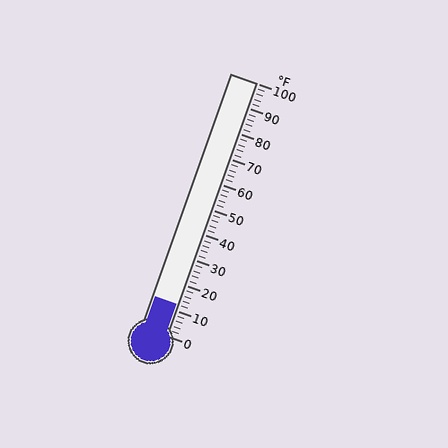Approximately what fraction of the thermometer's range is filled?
The thermometer is filled to approximately 10% of its range.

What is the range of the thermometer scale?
The thermometer scale ranges from 0°F to 100°F.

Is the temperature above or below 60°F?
The temperature is below 60°F.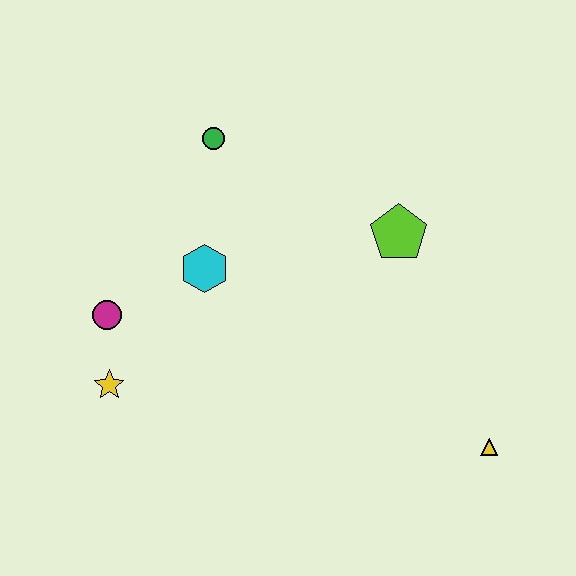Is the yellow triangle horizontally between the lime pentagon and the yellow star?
No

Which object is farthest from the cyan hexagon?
The yellow triangle is farthest from the cyan hexagon.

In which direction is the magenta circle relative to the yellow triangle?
The magenta circle is to the left of the yellow triangle.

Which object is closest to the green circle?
The cyan hexagon is closest to the green circle.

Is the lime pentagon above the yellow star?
Yes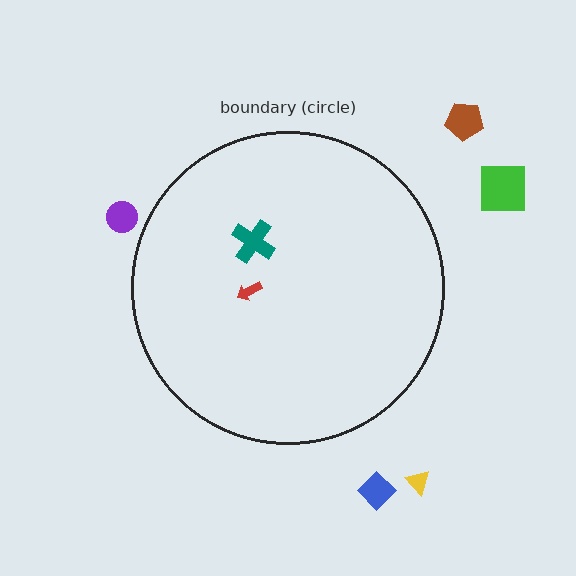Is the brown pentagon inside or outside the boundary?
Outside.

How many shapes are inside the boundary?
2 inside, 5 outside.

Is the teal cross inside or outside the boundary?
Inside.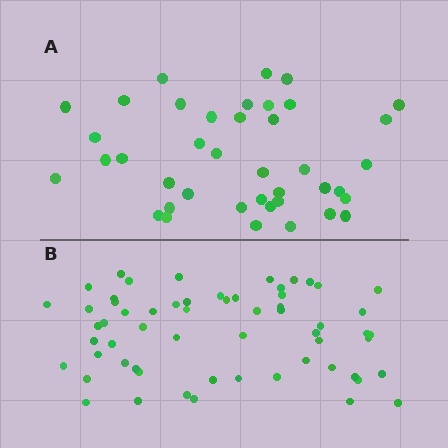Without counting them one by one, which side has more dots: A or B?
Region B (the bottom region) has more dots.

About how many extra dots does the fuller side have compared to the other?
Region B has approximately 20 more dots than region A.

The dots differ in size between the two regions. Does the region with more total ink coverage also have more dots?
No. Region A has more total ink coverage because its dots are larger, but region B actually contains more individual dots. Total area can be misleading — the number of items is what matters here.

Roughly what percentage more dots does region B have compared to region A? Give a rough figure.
About 50% more.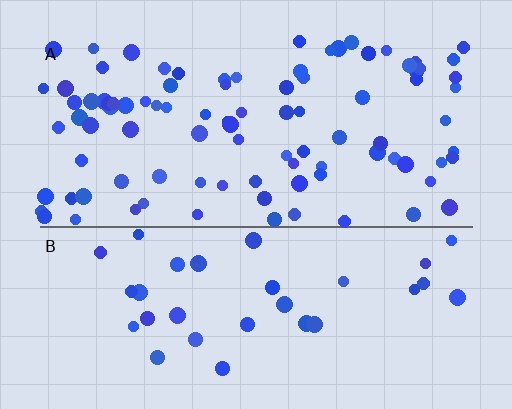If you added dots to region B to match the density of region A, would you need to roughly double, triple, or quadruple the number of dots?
Approximately triple.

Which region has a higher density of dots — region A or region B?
A (the top).